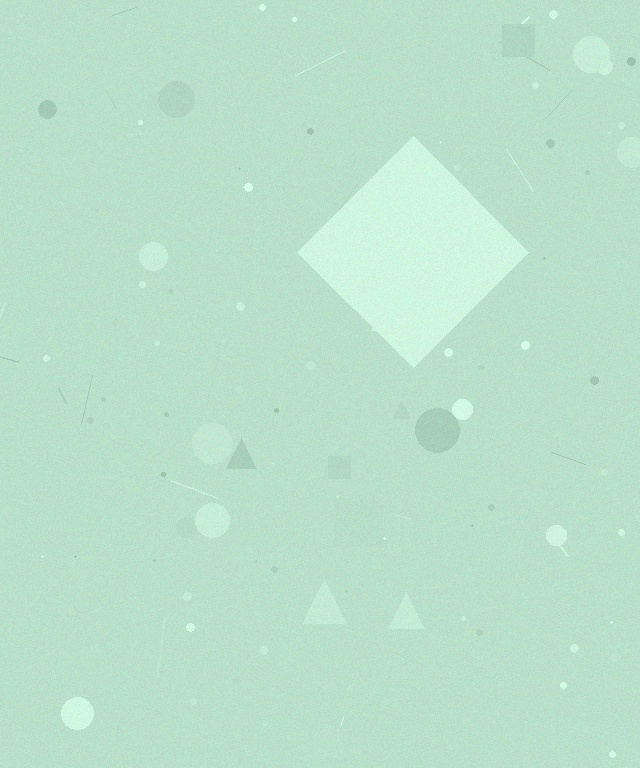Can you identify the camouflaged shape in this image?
The camouflaged shape is a diamond.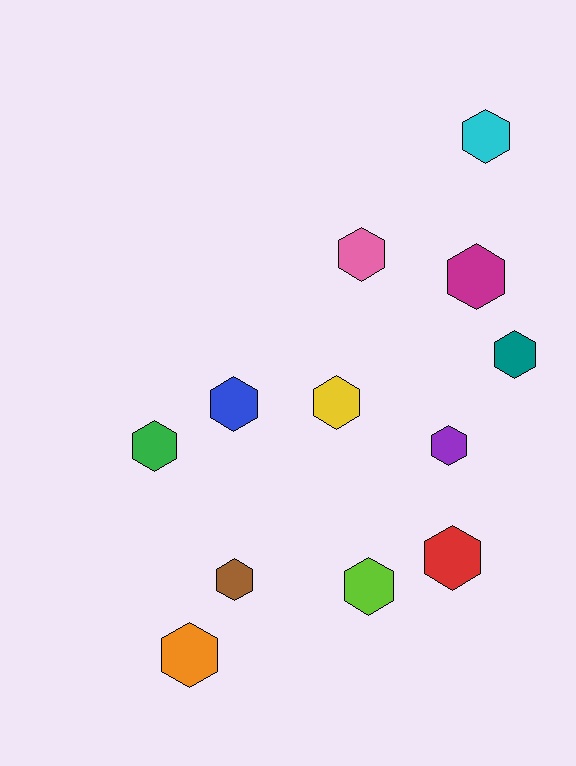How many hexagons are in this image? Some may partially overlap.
There are 12 hexagons.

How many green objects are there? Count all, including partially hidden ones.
There is 1 green object.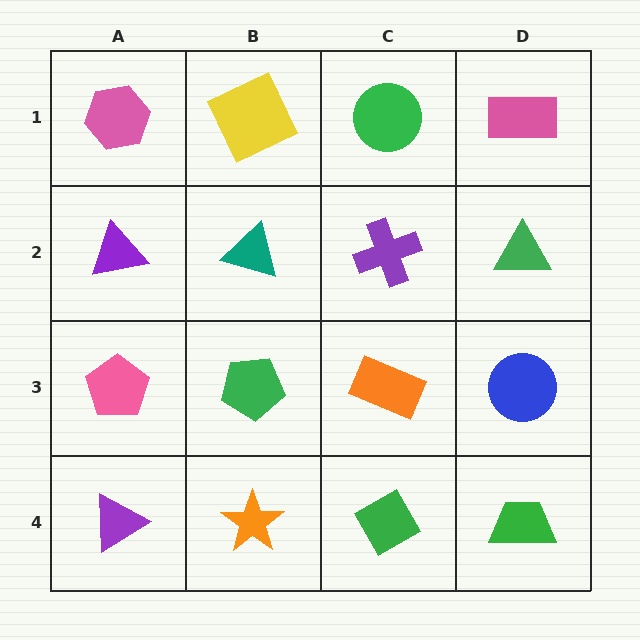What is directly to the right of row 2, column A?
A teal triangle.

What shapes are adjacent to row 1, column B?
A teal triangle (row 2, column B), a pink hexagon (row 1, column A), a green circle (row 1, column C).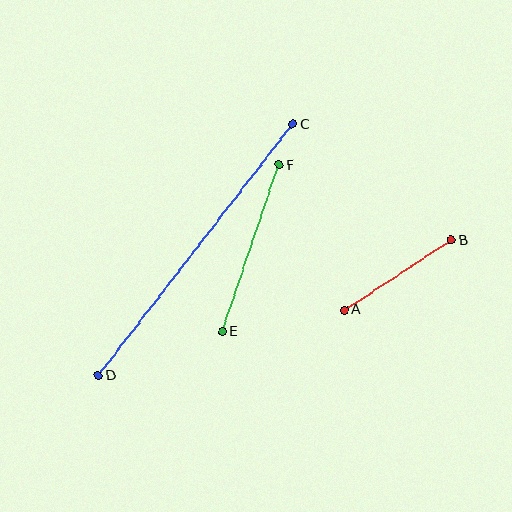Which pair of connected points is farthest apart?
Points C and D are farthest apart.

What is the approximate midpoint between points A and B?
The midpoint is at approximately (398, 275) pixels.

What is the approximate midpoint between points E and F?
The midpoint is at approximately (251, 248) pixels.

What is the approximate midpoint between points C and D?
The midpoint is at approximately (195, 250) pixels.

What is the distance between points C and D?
The distance is approximately 318 pixels.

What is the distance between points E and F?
The distance is approximately 176 pixels.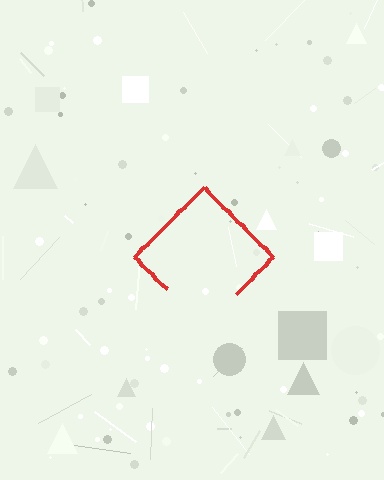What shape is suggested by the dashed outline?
The dashed outline suggests a diamond.